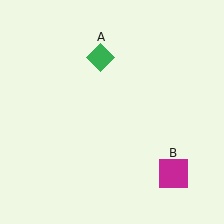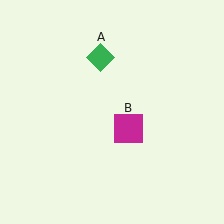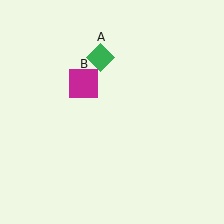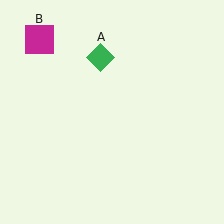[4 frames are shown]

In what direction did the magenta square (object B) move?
The magenta square (object B) moved up and to the left.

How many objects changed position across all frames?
1 object changed position: magenta square (object B).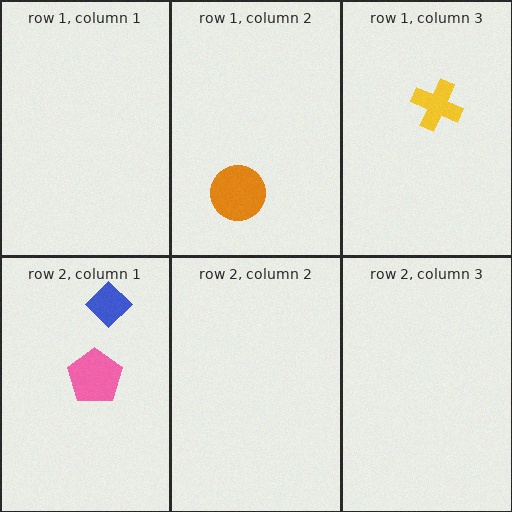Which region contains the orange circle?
The row 1, column 2 region.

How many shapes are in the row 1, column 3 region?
1.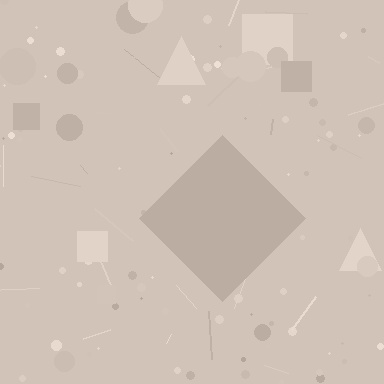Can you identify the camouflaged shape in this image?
The camouflaged shape is a diamond.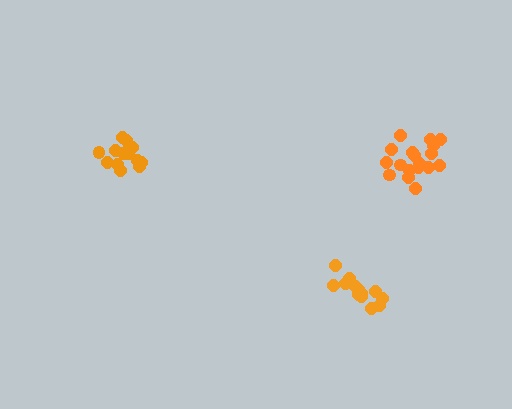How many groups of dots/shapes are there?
There are 3 groups.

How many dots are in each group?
Group 1: 18 dots, Group 2: 13 dots, Group 3: 14 dots (45 total).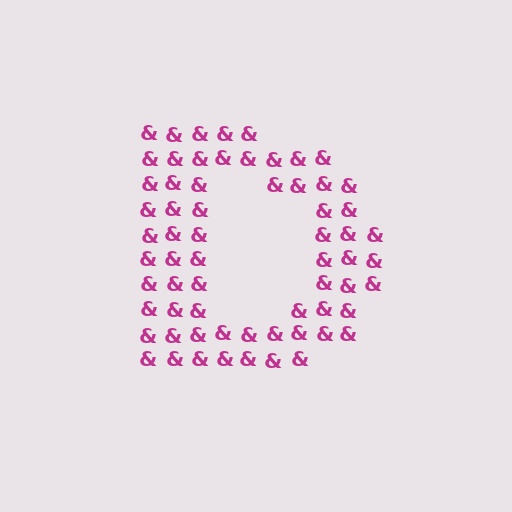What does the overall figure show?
The overall figure shows the letter D.